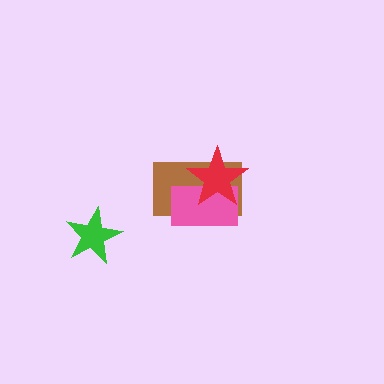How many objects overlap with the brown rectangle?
2 objects overlap with the brown rectangle.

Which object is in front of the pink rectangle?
The red star is in front of the pink rectangle.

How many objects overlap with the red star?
2 objects overlap with the red star.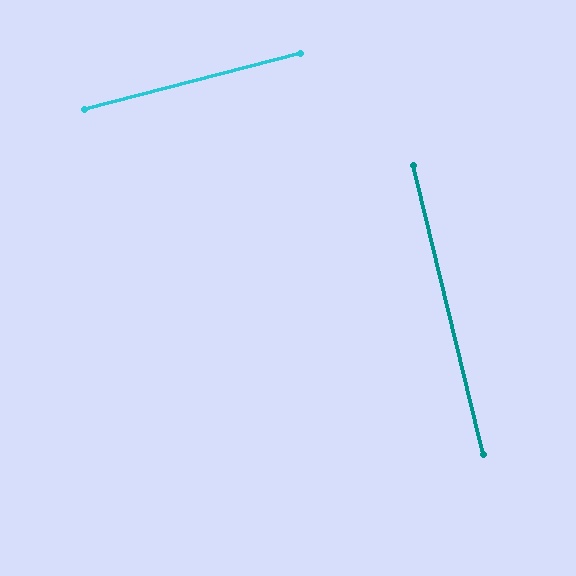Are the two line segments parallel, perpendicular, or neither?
Perpendicular — they meet at approximately 89°.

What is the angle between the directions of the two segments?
Approximately 89 degrees.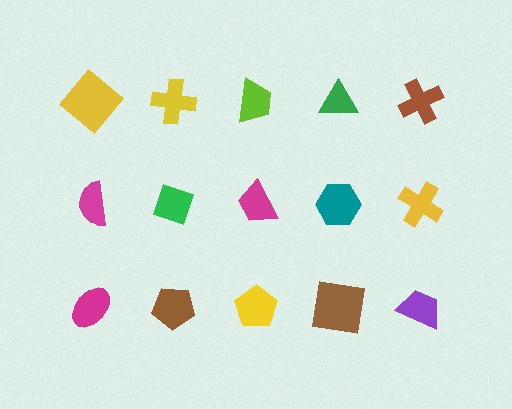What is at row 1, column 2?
A yellow cross.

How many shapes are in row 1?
5 shapes.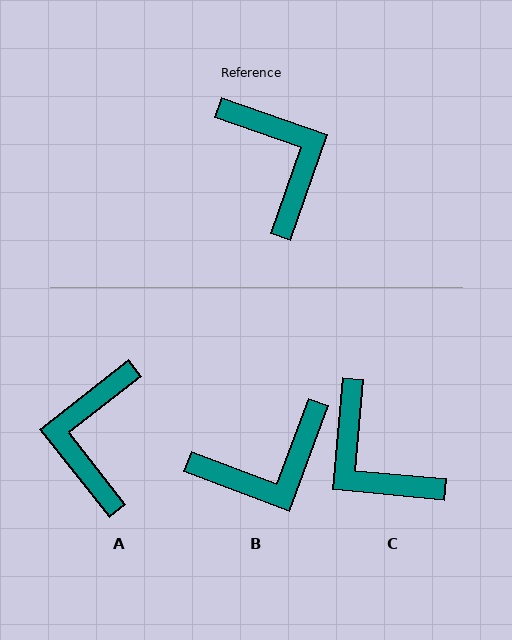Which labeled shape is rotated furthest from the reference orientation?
C, about 166 degrees away.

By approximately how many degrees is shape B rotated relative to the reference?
Approximately 91 degrees clockwise.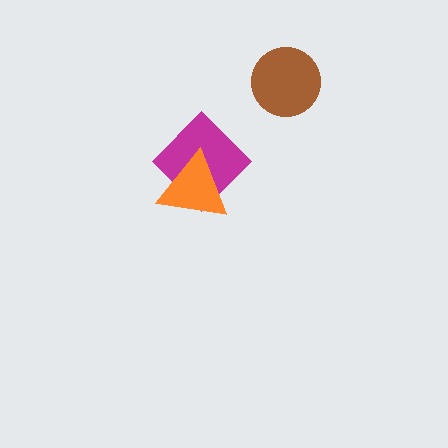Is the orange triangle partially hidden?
No, no other shape covers it.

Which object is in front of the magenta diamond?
The orange triangle is in front of the magenta diamond.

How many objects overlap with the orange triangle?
1 object overlaps with the orange triangle.